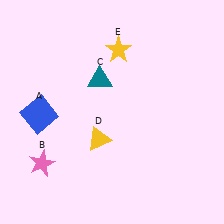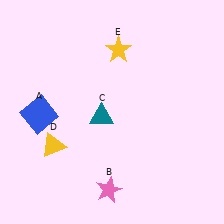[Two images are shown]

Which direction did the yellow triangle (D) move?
The yellow triangle (D) moved left.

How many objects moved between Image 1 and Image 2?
3 objects moved between the two images.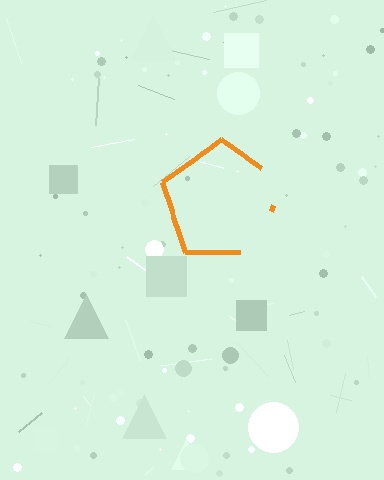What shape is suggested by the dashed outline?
The dashed outline suggests a pentagon.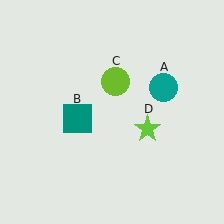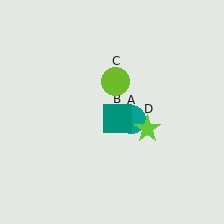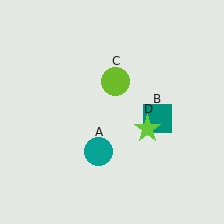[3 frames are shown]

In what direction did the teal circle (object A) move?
The teal circle (object A) moved down and to the left.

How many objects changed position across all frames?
2 objects changed position: teal circle (object A), teal square (object B).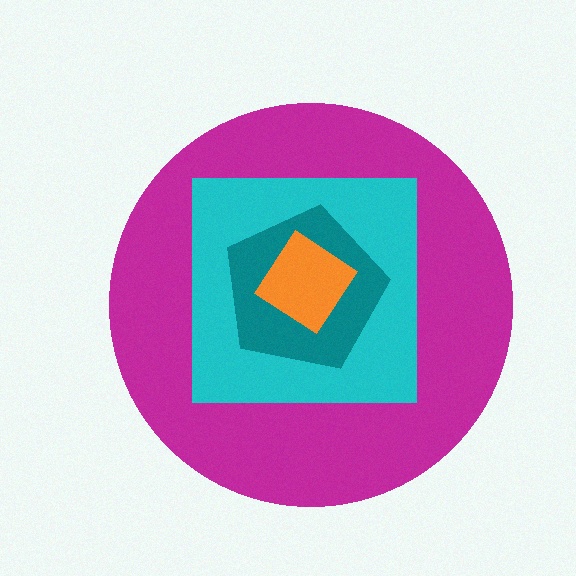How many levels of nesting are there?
4.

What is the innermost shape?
The orange diamond.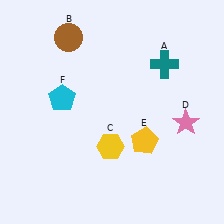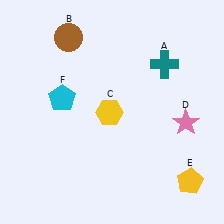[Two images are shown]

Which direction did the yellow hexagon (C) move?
The yellow hexagon (C) moved up.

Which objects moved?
The objects that moved are: the yellow hexagon (C), the yellow pentagon (E).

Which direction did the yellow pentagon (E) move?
The yellow pentagon (E) moved right.